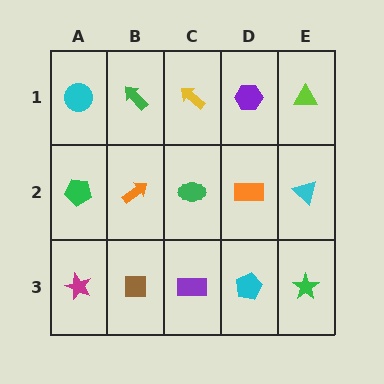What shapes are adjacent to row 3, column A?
A green pentagon (row 2, column A), a brown square (row 3, column B).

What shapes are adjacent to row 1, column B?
An orange arrow (row 2, column B), a cyan circle (row 1, column A), a yellow arrow (row 1, column C).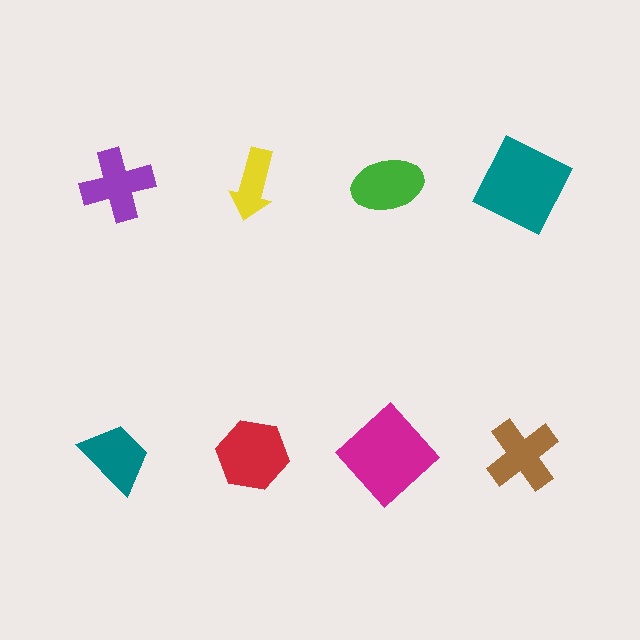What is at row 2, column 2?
A red hexagon.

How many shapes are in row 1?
4 shapes.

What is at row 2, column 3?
A magenta diamond.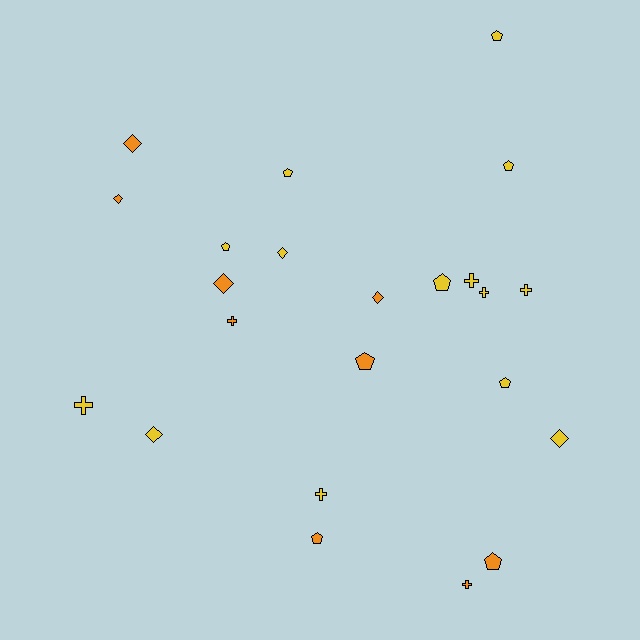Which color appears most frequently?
Yellow, with 14 objects.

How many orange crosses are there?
There are 2 orange crosses.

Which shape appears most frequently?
Pentagon, with 9 objects.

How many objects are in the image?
There are 23 objects.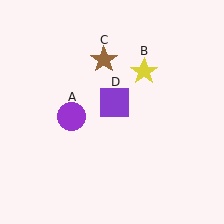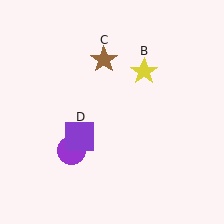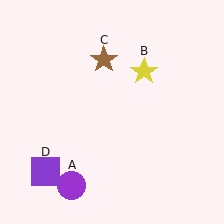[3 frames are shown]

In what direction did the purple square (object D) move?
The purple square (object D) moved down and to the left.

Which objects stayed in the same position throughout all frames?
Yellow star (object B) and brown star (object C) remained stationary.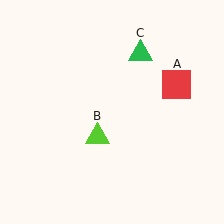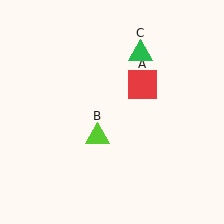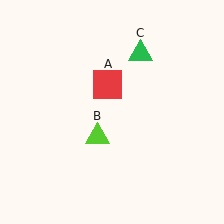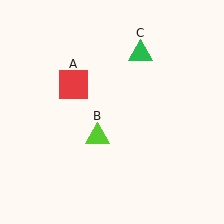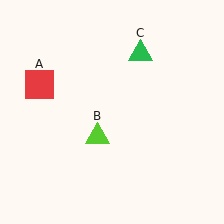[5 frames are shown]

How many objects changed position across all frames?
1 object changed position: red square (object A).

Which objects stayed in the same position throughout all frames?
Lime triangle (object B) and green triangle (object C) remained stationary.